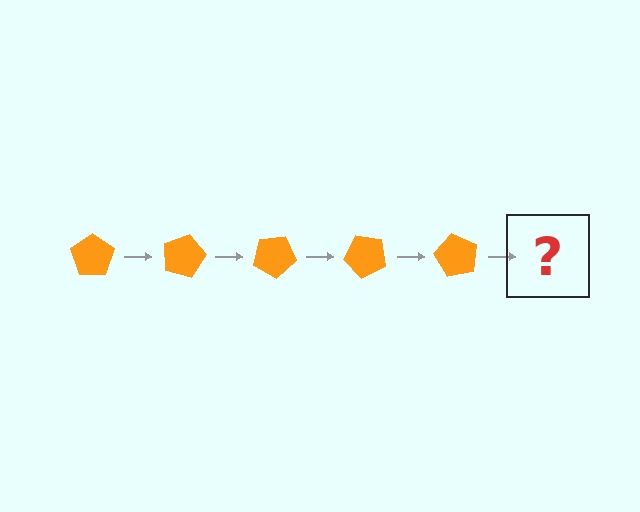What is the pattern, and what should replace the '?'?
The pattern is that the pentagon rotates 15 degrees each step. The '?' should be an orange pentagon rotated 75 degrees.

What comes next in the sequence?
The next element should be an orange pentagon rotated 75 degrees.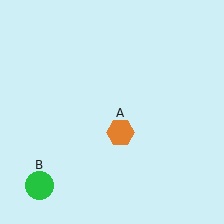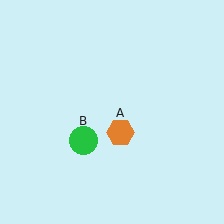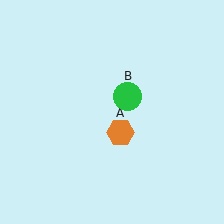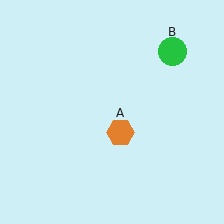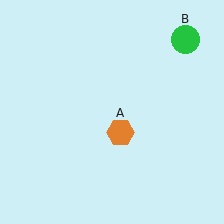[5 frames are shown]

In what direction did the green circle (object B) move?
The green circle (object B) moved up and to the right.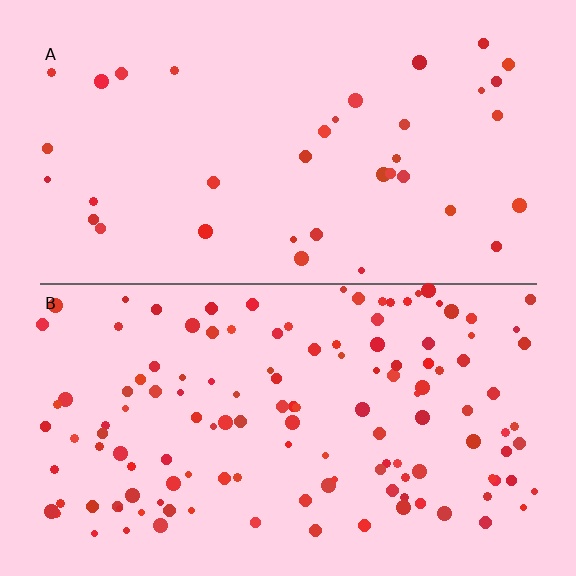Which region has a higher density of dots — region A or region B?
B (the bottom).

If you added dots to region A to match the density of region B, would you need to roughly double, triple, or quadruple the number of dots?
Approximately quadruple.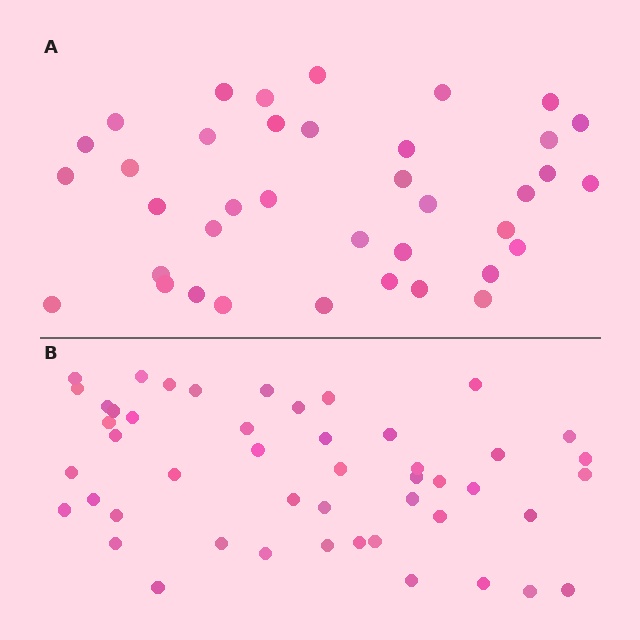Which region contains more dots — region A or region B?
Region B (the bottom region) has more dots.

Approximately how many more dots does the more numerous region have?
Region B has roughly 10 or so more dots than region A.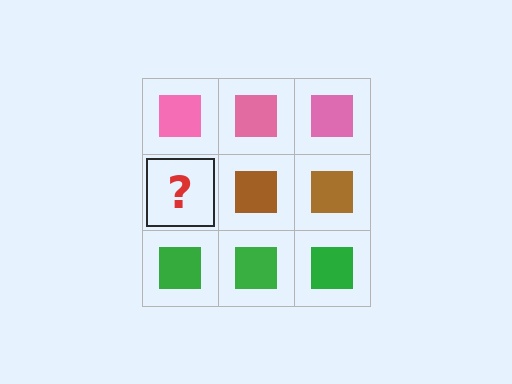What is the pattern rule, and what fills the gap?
The rule is that each row has a consistent color. The gap should be filled with a brown square.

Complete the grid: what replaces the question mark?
The question mark should be replaced with a brown square.